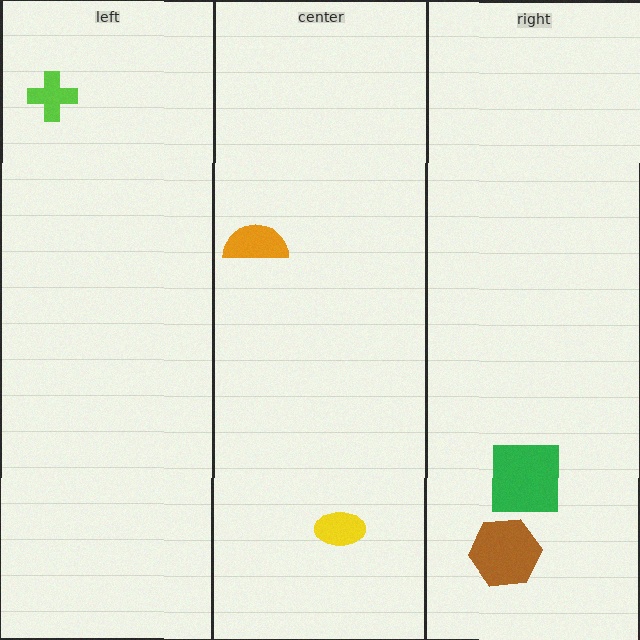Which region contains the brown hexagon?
The right region.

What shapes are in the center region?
The yellow ellipse, the orange semicircle.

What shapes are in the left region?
The lime cross.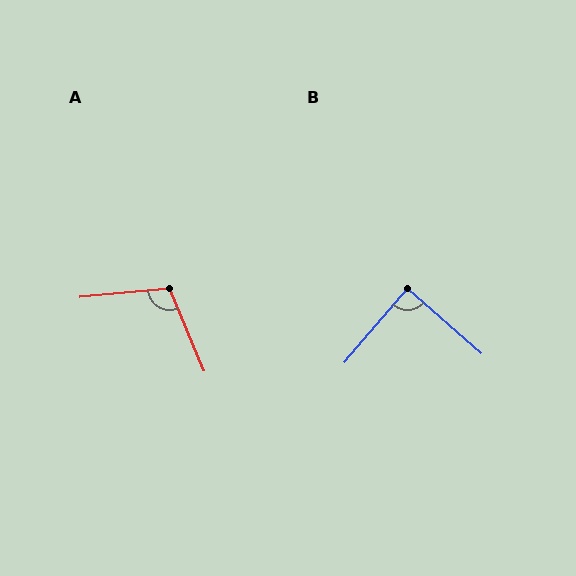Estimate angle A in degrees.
Approximately 107 degrees.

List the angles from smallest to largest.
B (89°), A (107°).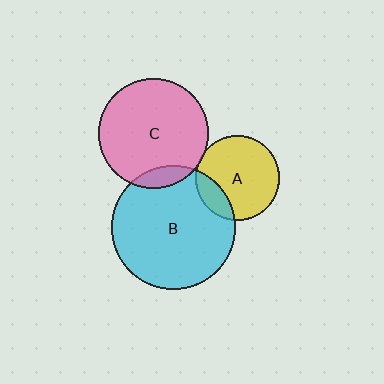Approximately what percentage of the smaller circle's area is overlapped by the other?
Approximately 5%.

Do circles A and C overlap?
Yes.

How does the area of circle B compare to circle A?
Approximately 2.1 times.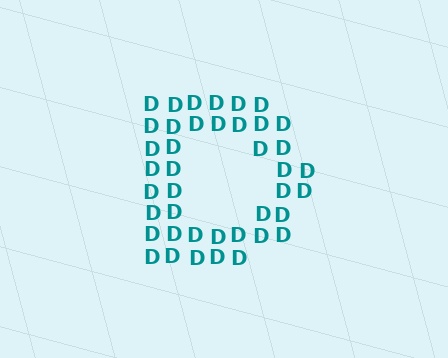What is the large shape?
The large shape is the letter D.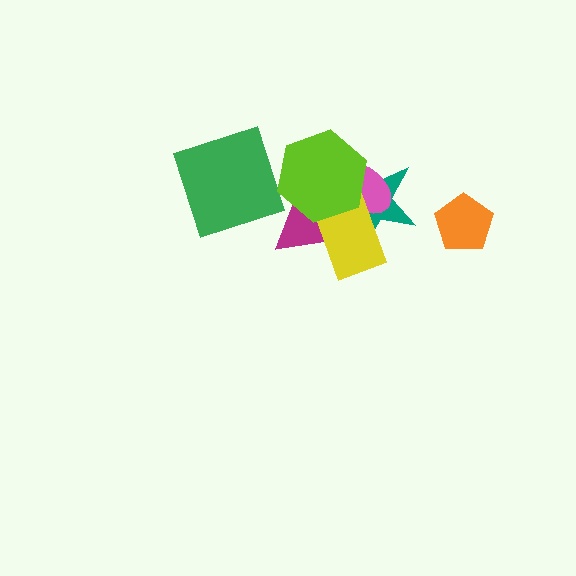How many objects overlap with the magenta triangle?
4 objects overlap with the magenta triangle.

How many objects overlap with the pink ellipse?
4 objects overlap with the pink ellipse.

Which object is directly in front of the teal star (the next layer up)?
The pink ellipse is directly in front of the teal star.